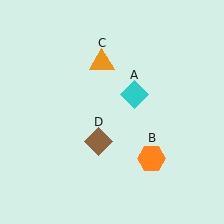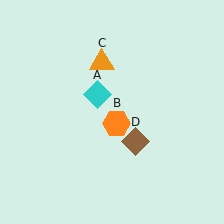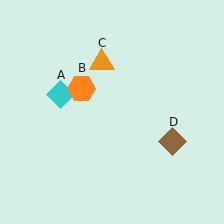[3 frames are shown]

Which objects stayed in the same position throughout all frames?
Orange triangle (object C) remained stationary.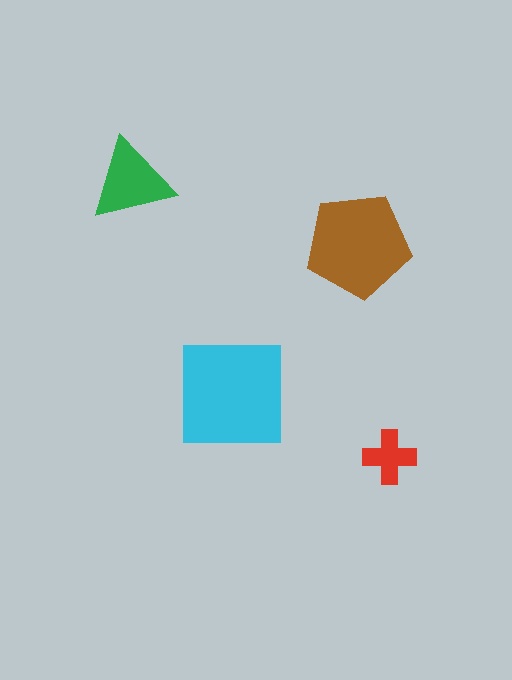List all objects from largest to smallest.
The cyan square, the brown pentagon, the green triangle, the red cross.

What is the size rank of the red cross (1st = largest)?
4th.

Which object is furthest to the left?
The green triangle is leftmost.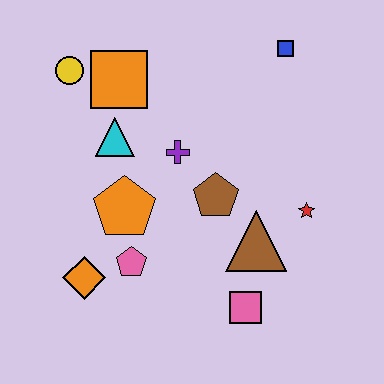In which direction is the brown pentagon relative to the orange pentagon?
The brown pentagon is to the right of the orange pentagon.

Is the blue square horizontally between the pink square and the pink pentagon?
No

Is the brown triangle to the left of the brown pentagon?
No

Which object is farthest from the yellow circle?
The pink square is farthest from the yellow circle.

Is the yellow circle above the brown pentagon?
Yes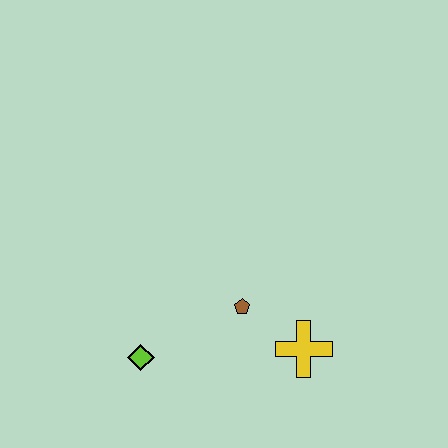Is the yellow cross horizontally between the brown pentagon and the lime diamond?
No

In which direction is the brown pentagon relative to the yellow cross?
The brown pentagon is to the left of the yellow cross.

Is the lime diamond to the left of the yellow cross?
Yes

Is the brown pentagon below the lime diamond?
No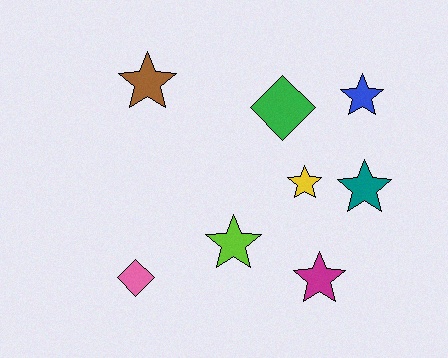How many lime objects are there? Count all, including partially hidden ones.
There is 1 lime object.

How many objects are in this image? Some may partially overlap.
There are 8 objects.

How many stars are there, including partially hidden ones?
There are 6 stars.